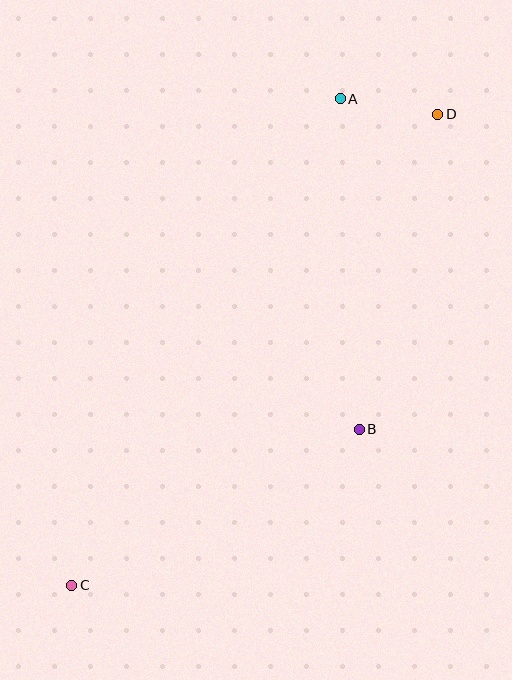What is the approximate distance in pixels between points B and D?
The distance between B and D is approximately 325 pixels.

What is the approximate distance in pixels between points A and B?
The distance between A and B is approximately 331 pixels.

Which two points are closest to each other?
Points A and D are closest to each other.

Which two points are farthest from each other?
Points C and D are farthest from each other.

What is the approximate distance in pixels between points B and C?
The distance between B and C is approximately 327 pixels.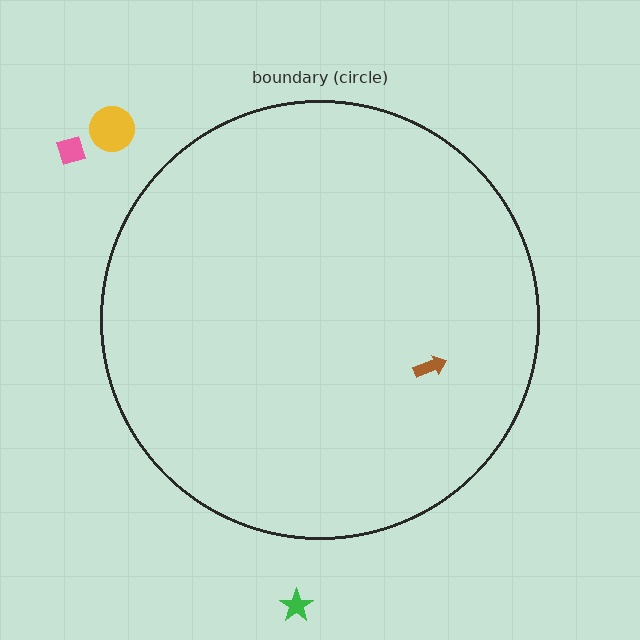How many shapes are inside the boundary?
1 inside, 3 outside.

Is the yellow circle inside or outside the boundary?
Outside.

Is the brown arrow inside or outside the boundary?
Inside.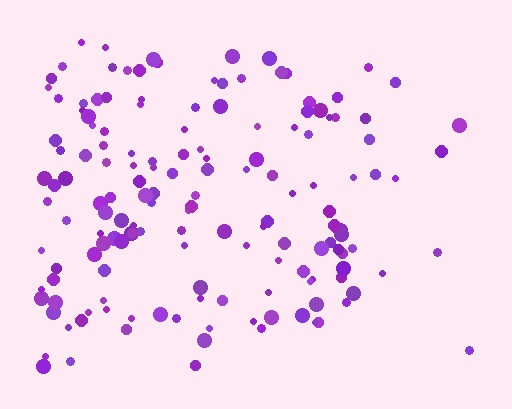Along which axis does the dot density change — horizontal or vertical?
Horizontal.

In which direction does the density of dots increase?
From right to left, with the left side densest.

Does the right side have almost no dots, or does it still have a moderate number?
Still a moderate number, just noticeably fewer than the left.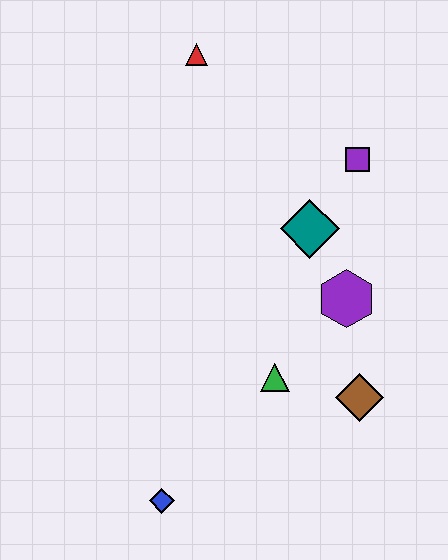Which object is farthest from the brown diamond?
The red triangle is farthest from the brown diamond.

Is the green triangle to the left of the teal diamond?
Yes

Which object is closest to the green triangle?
The brown diamond is closest to the green triangle.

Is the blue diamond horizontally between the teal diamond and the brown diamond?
No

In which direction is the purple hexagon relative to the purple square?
The purple hexagon is below the purple square.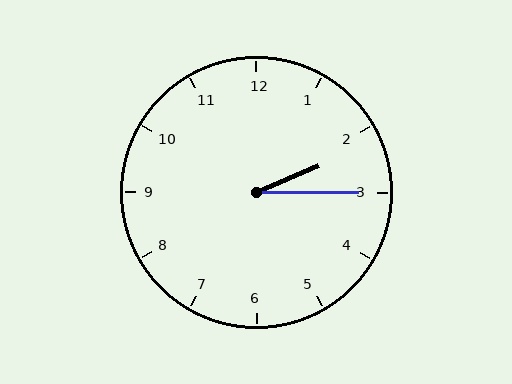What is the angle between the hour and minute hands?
Approximately 22 degrees.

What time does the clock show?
2:15.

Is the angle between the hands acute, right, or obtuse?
It is acute.